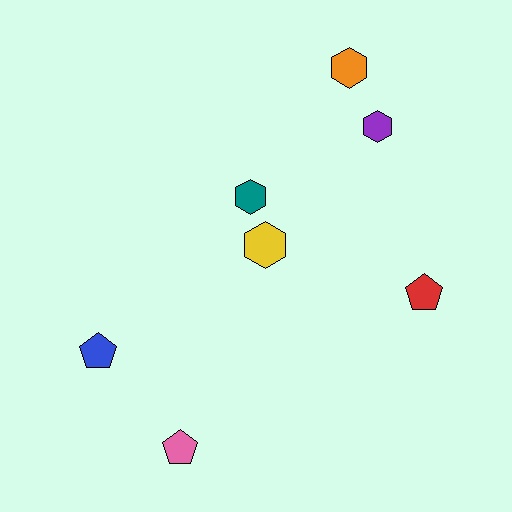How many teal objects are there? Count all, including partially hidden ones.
There is 1 teal object.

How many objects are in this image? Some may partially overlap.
There are 7 objects.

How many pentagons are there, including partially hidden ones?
There are 3 pentagons.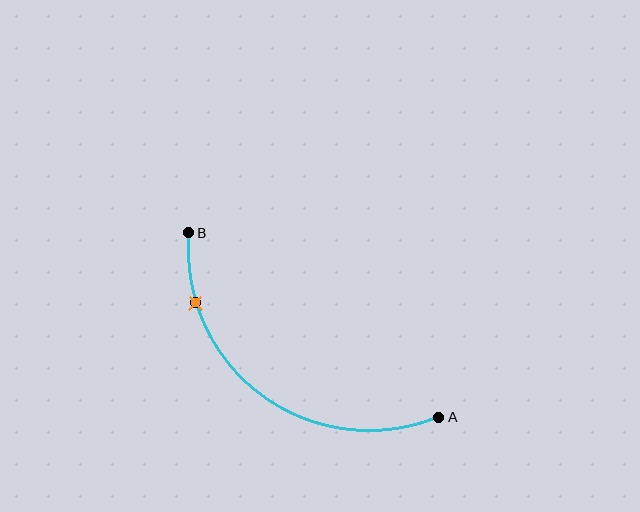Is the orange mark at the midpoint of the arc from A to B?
No. The orange mark lies on the arc but is closer to endpoint B. The arc midpoint would be at the point on the curve equidistant along the arc from both A and B.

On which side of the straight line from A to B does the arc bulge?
The arc bulges below and to the left of the straight line connecting A and B.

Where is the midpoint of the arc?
The arc midpoint is the point on the curve farthest from the straight line joining A and B. It sits below and to the left of that line.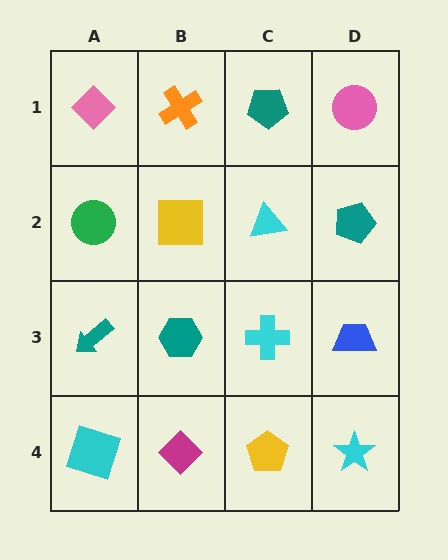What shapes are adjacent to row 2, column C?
A teal pentagon (row 1, column C), a cyan cross (row 3, column C), a yellow square (row 2, column B), a teal pentagon (row 2, column D).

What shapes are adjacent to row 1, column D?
A teal pentagon (row 2, column D), a teal pentagon (row 1, column C).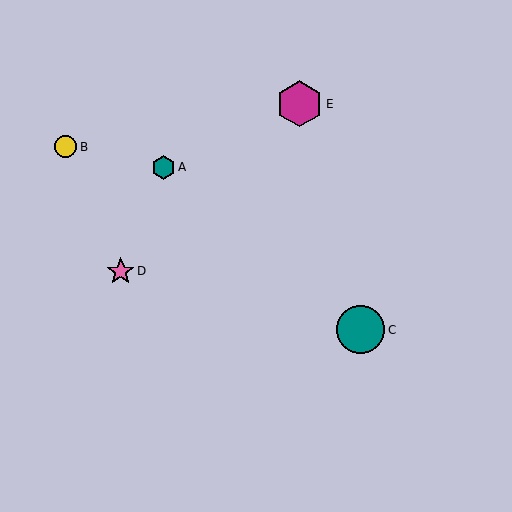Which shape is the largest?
The teal circle (labeled C) is the largest.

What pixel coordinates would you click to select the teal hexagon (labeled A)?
Click at (164, 167) to select the teal hexagon A.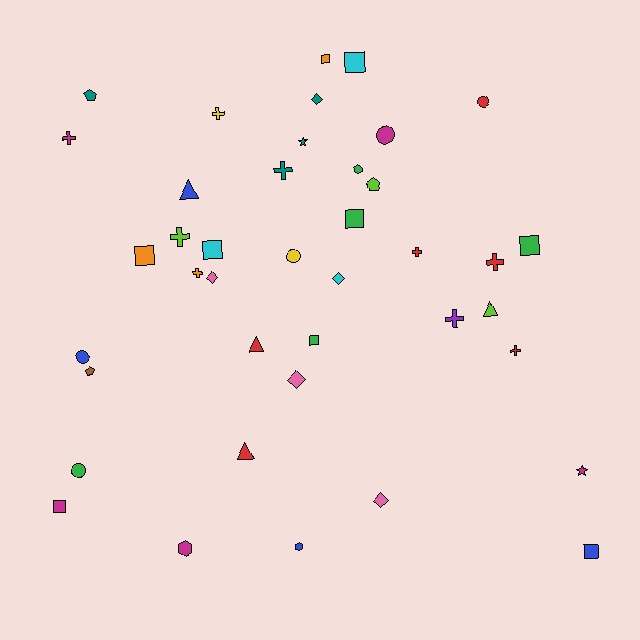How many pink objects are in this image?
There are 3 pink objects.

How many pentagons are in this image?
There are 3 pentagons.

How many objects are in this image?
There are 40 objects.